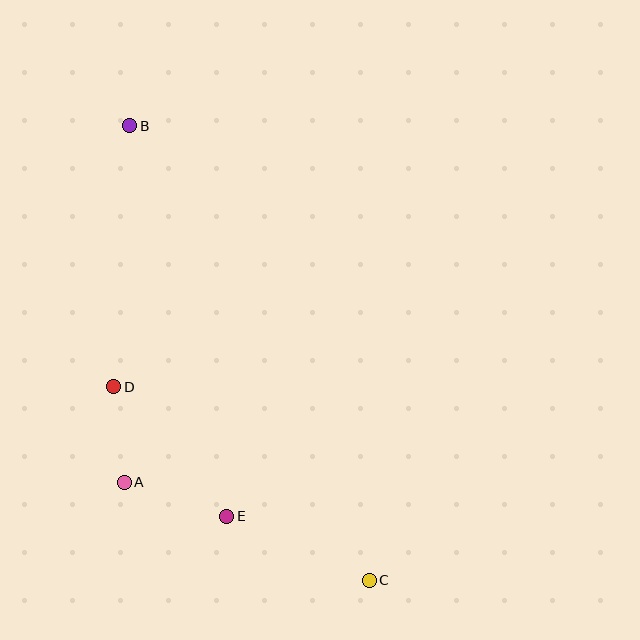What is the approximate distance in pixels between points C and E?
The distance between C and E is approximately 156 pixels.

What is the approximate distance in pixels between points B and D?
The distance between B and D is approximately 262 pixels.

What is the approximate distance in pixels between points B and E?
The distance between B and E is approximately 403 pixels.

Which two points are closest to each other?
Points A and D are closest to each other.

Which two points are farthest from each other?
Points B and C are farthest from each other.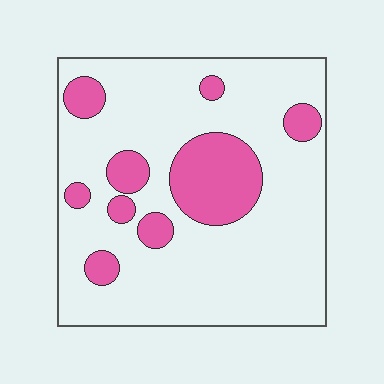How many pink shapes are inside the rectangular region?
9.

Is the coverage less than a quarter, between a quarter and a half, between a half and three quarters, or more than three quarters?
Less than a quarter.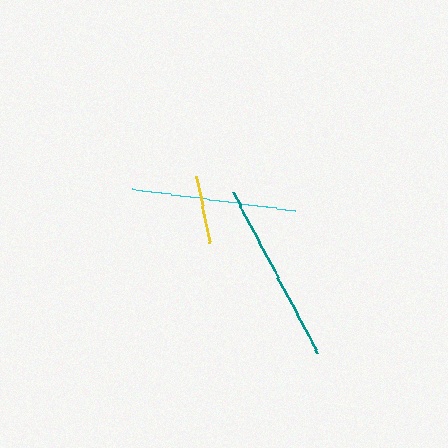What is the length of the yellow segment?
The yellow segment is approximately 67 pixels long.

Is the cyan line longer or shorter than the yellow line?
The cyan line is longer than the yellow line.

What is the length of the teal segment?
The teal segment is approximately 181 pixels long.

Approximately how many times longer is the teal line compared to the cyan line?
The teal line is approximately 1.1 times the length of the cyan line.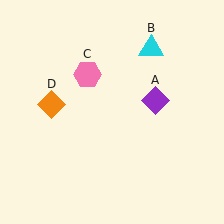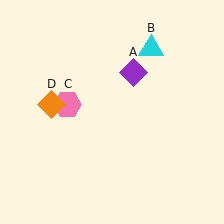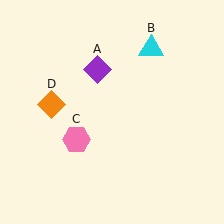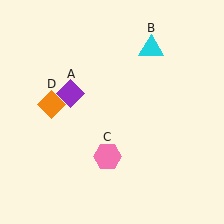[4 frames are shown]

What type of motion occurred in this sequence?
The purple diamond (object A), pink hexagon (object C) rotated counterclockwise around the center of the scene.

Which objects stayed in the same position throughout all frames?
Cyan triangle (object B) and orange diamond (object D) remained stationary.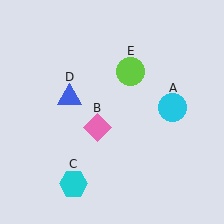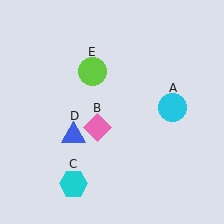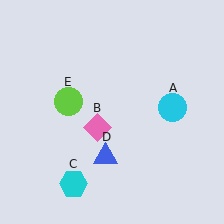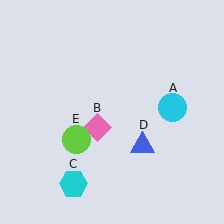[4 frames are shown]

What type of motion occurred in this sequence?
The blue triangle (object D), lime circle (object E) rotated counterclockwise around the center of the scene.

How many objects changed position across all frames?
2 objects changed position: blue triangle (object D), lime circle (object E).